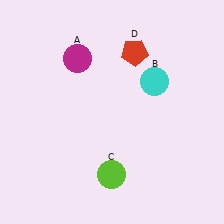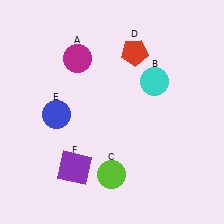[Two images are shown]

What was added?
A blue circle (E), a purple square (F) were added in Image 2.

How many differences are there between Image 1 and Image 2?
There are 2 differences between the two images.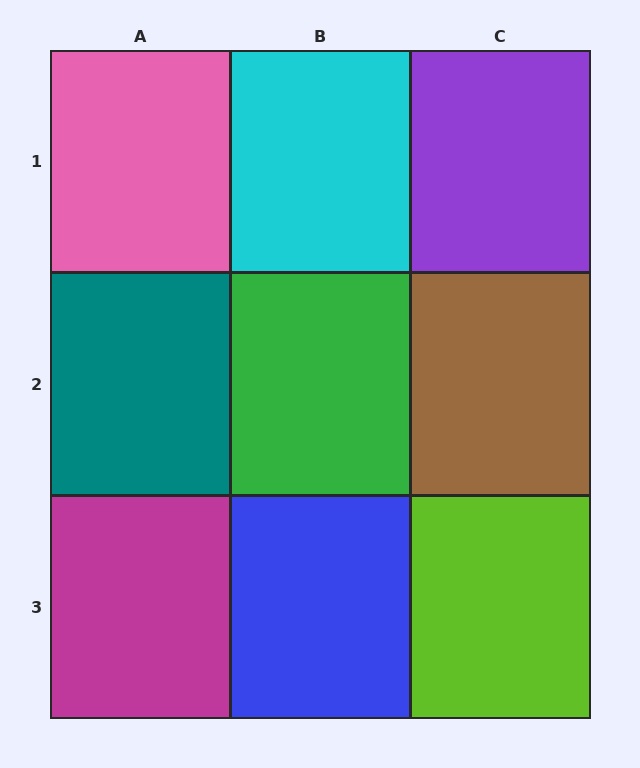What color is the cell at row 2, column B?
Green.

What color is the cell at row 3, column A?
Magenta.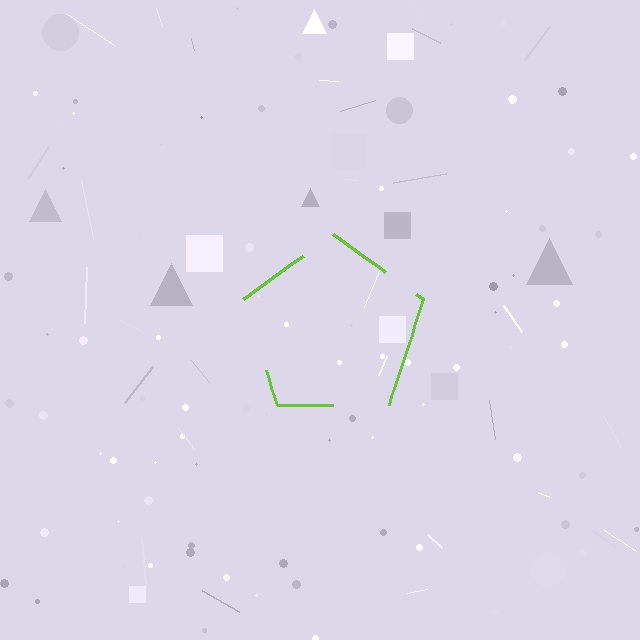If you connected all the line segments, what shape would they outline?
They would outline a pentagon.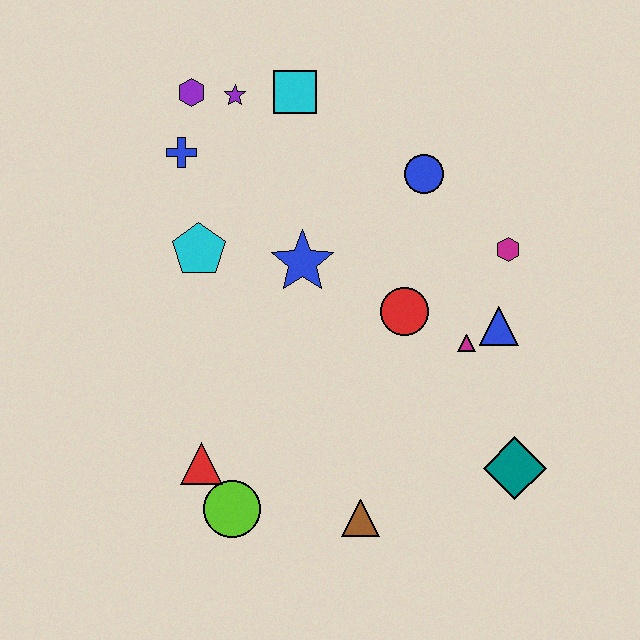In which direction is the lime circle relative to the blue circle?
The lime circle is below the blue circle.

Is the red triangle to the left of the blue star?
Yes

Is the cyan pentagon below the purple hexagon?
Yes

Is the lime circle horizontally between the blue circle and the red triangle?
Yes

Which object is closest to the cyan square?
The purple star is closest to the cyan square.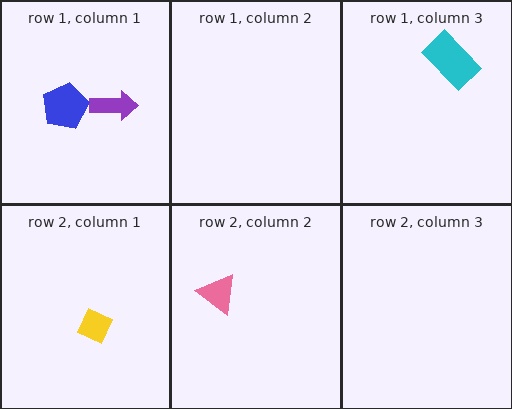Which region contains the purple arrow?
The row 1, column 1 region.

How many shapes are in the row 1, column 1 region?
2.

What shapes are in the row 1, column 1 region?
The purple arrow, the blue pentagon.